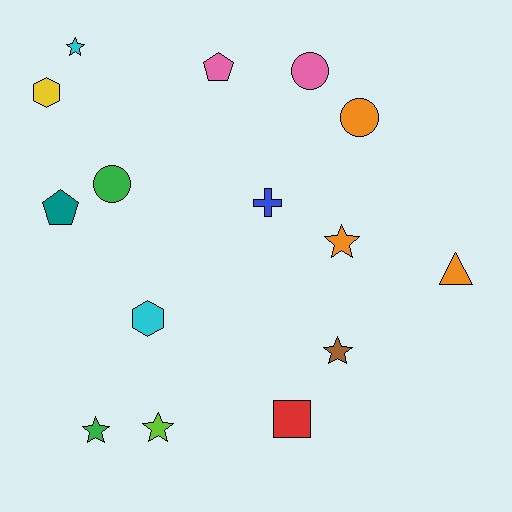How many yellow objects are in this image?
There is 1 yellow object.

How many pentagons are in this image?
There are 2 pentagons.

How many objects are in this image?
There are 15 objects.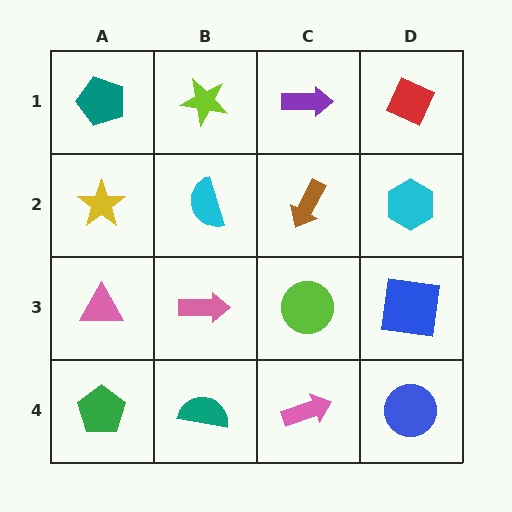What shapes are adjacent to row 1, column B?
A cyan semicircle (row 2, column B), a teal pentagon (row 1, column A), a purple arrow (row 1, column C).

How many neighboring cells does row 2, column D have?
3.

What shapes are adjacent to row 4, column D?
A blue square (row 3, column D), a pink arrow (row 4, column C).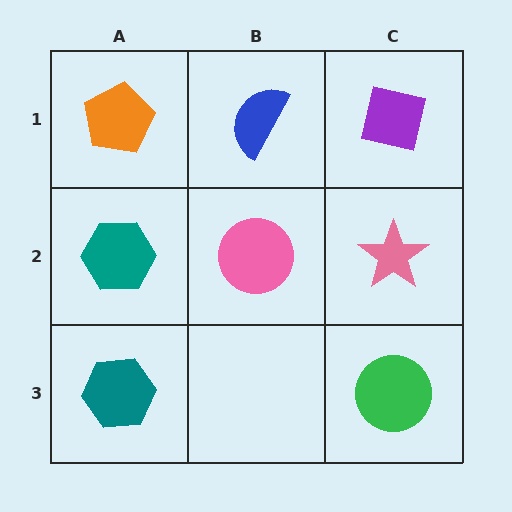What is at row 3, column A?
A teal hexagon.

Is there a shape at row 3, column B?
No, that cell is empty.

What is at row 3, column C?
A green circle.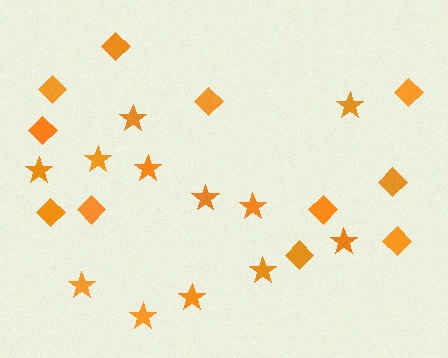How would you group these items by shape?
There are 2 groups: one group of diamonds (11) and one group of stars (12).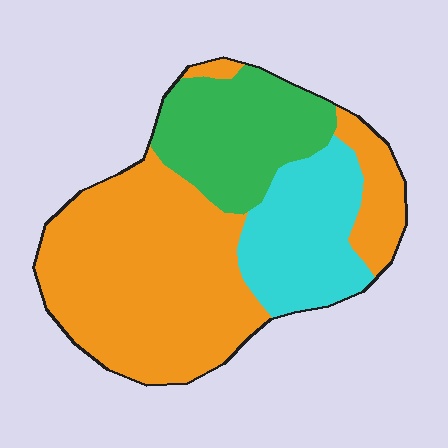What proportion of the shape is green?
Green takes up less than a quarter of the shape.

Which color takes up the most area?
Orange, at roughly 55%.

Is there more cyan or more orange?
Orange.